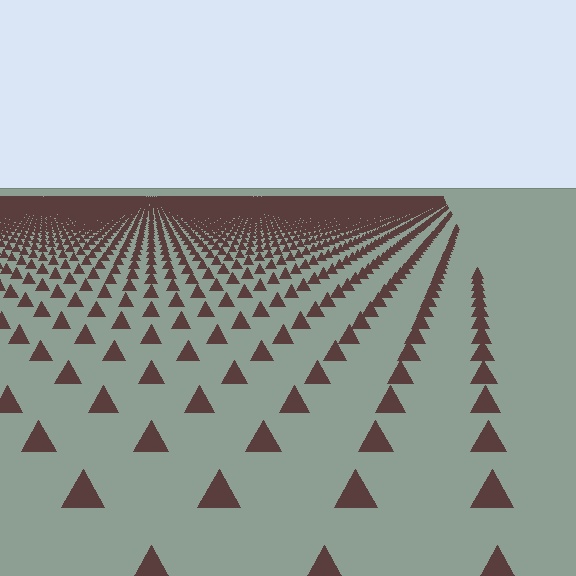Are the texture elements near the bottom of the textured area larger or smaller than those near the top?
Larger. Near the bottom, elements are closer to the viewer and appear at a bigger on-screen size.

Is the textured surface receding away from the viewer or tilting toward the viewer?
The surface is receding away from the viewer. Texture elements get smaller and denser toward the top.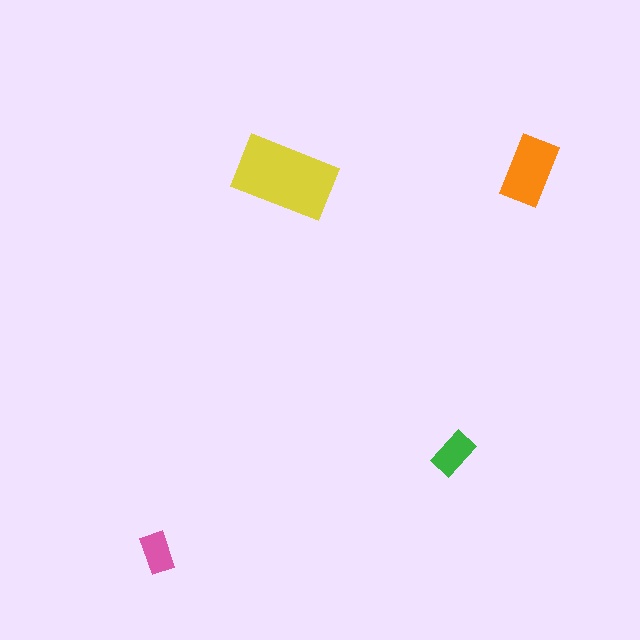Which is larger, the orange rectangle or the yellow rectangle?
The yellow one.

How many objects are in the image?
There are 4 objects in the image.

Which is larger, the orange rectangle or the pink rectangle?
The orange one.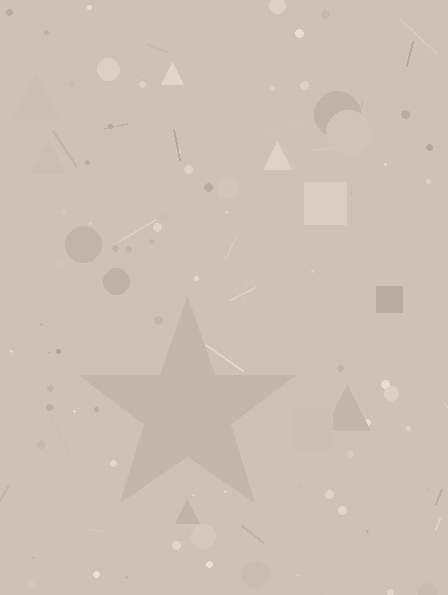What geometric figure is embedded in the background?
A star is embedded in the background.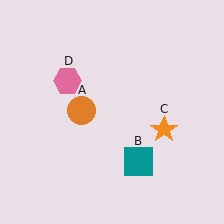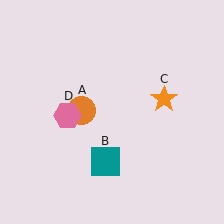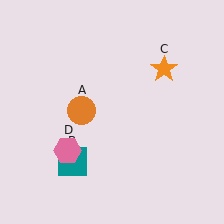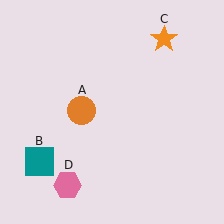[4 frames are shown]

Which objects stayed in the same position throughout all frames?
Orange circle (object A) remained stationary.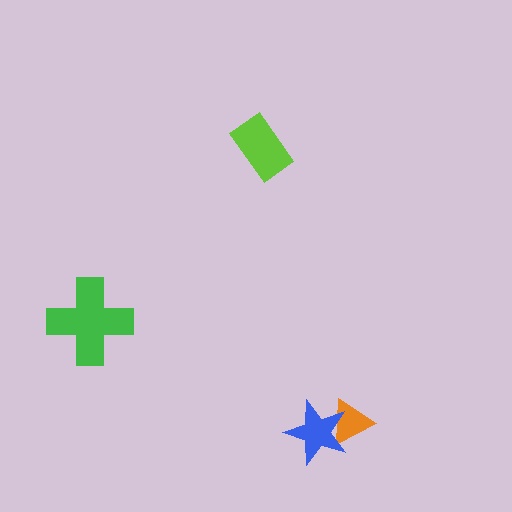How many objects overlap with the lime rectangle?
0 objects overlap with the lime rectangle.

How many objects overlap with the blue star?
1 object overlaps with the blue star.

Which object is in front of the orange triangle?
The blue star is in front of the orange triangle.